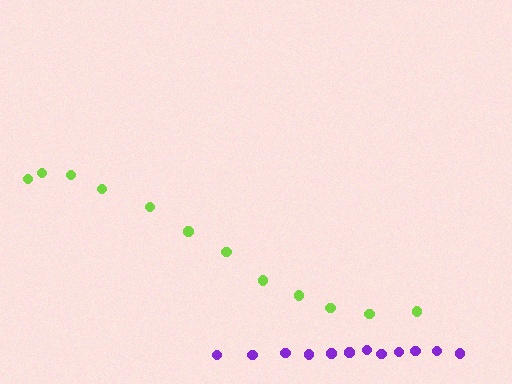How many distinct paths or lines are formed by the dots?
There are 2 distinct paths.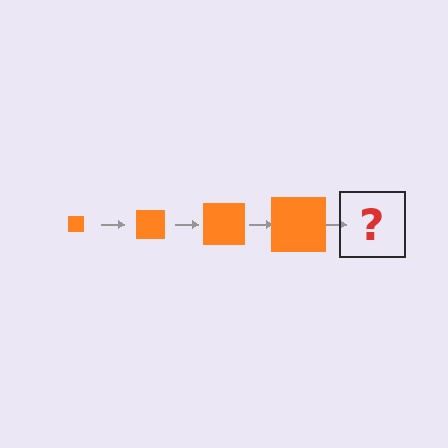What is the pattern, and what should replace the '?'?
The pattern is that the square gets progressively larger each step. The '?' should be an orange square, larger than the previous one.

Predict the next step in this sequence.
The next step is an orange square, larger than the previous one.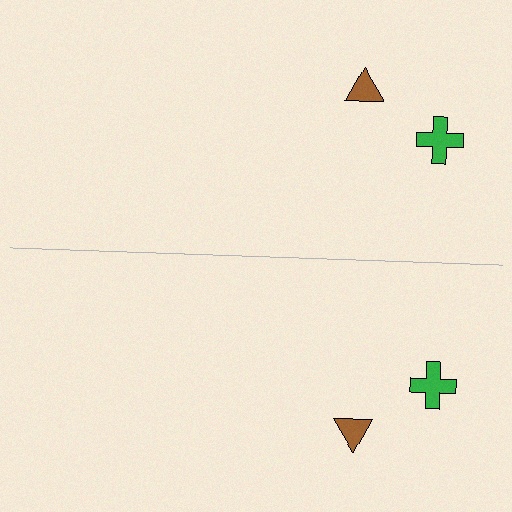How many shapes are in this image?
There are 4 shapes in this image.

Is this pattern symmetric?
Yes, this pattern has bilateral (reflection) symmetry.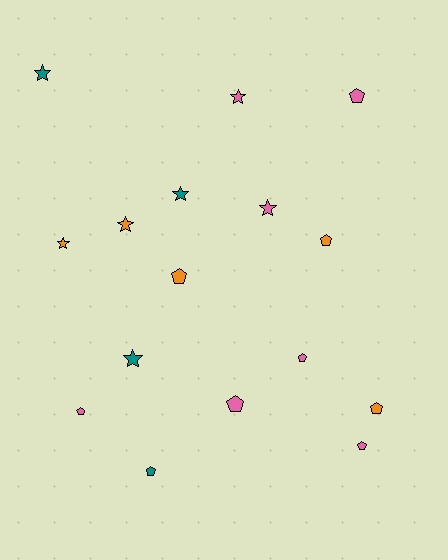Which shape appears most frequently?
Pentagon, with 9 objects.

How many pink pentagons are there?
There are 5 pink pentagons.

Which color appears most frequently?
Pink, with 7 objects.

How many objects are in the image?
There are 16 objects.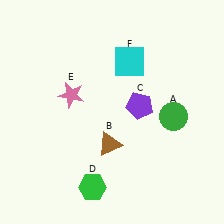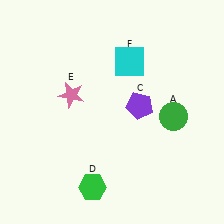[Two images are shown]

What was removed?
The brown triangle (B) was removed in Image 2.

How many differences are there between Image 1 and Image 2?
There is 1 difference between the two images.